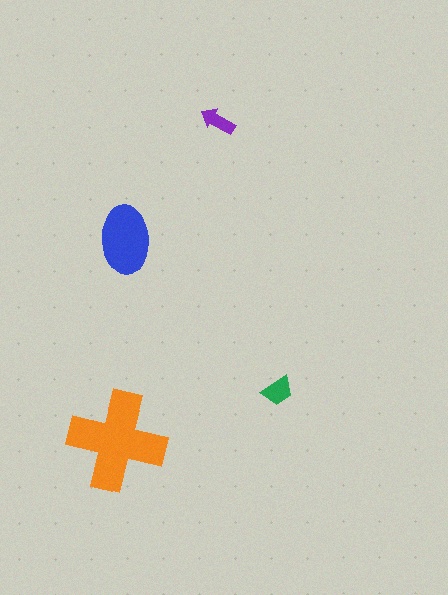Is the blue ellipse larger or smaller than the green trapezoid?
Larger.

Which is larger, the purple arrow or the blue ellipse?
The blue ellipse.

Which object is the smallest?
The purple arrow.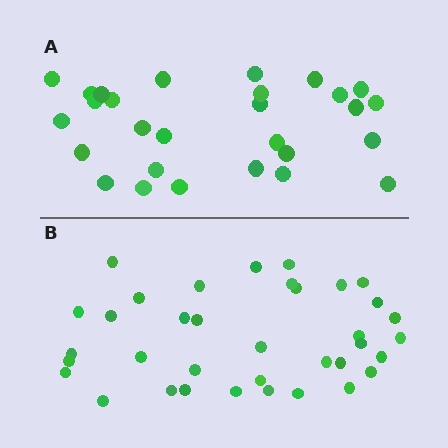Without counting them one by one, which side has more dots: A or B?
Region B (the bottom region) has more dots.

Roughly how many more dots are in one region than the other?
Region B has roughly 8 or so more dots than region A.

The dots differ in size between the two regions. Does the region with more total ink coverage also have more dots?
No. Region A has more total ink coverage because its dots are larger, but region B actually contains more individual dots. Total area can be misleading — the number of items is what matters here.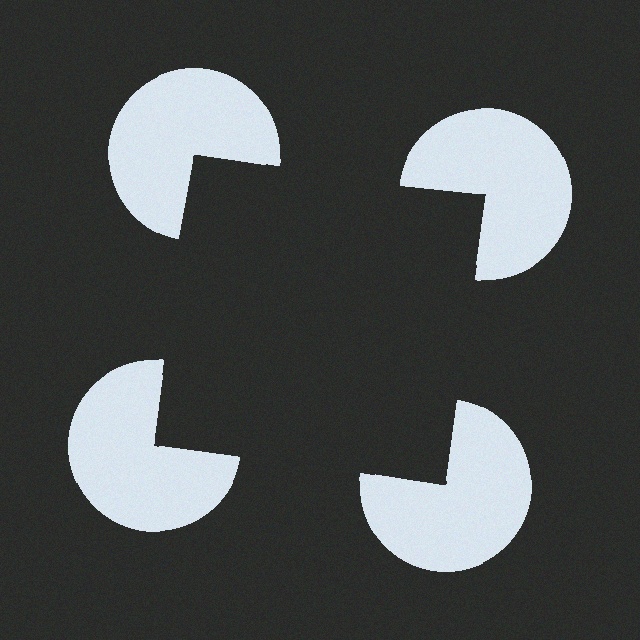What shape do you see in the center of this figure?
An illusory square — its edges are inferred from the aligned wedge cuts in the pac-man discs, not physically drawn.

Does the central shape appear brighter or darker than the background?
It typically appears slightly darker than the background, even though no actual brightness change is drawn.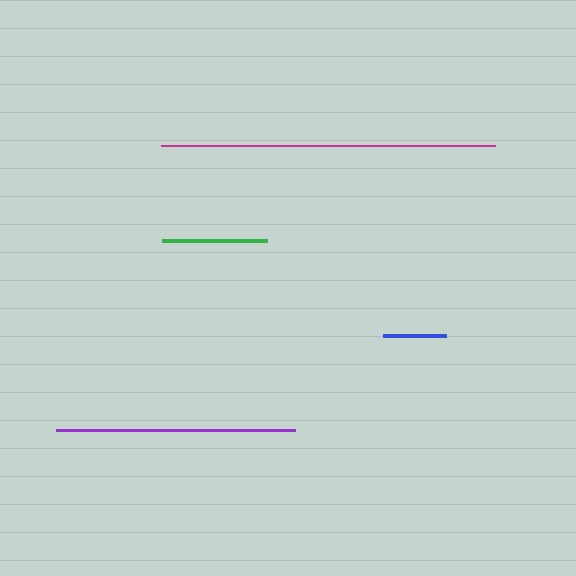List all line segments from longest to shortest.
From longest to shortest: magenta, purple, green, blue.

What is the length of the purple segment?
The purple segment is approximately 239 pixels long.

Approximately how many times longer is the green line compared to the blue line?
The green line is approximately 1.7 times the length of the blue line.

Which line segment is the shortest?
The blue line is the shortest at approximately 62 pixels.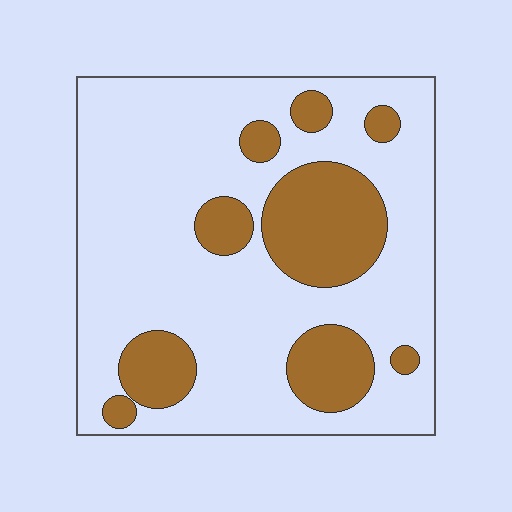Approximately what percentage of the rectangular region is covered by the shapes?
Approximately 25%.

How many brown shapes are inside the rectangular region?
9.